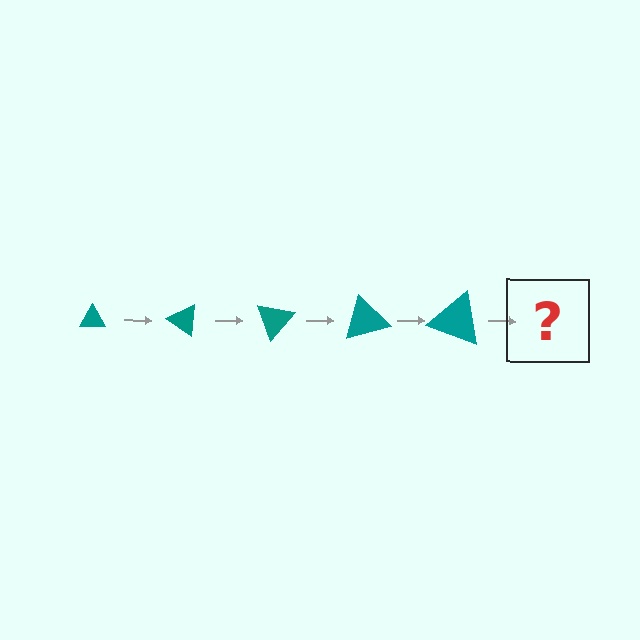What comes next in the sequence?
The next element should be a triangle, larger than the previous one and rotated 175 degrees from the start.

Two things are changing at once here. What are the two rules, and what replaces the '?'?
The two rules are that the triangle grows larger each step and it rotates 35 degrees each step. The '?' should be a triangle, larger than the previous one and rotated 175 degrees from the start.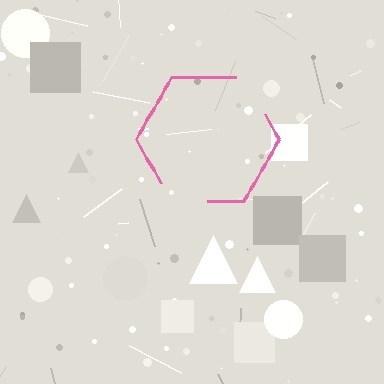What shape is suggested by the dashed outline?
The dashed outline suggests a hexagon.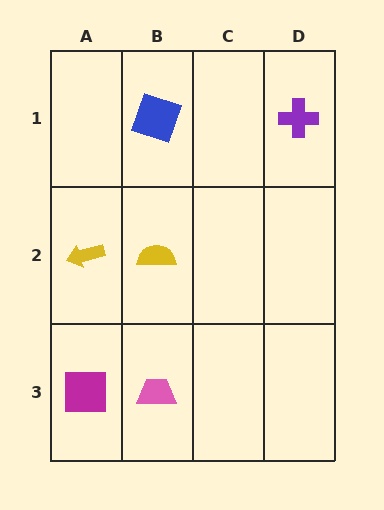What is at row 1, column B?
A blue square.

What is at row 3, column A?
A magenta square.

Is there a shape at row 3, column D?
No, that cell is empty.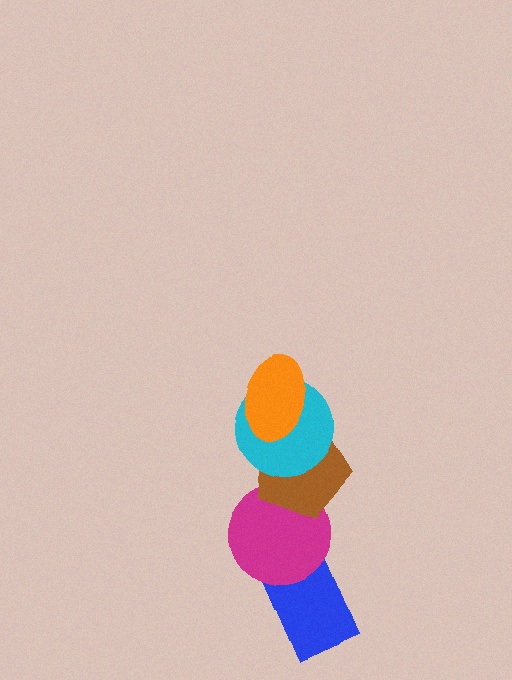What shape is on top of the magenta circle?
The brown pentagon is on top of the magenta circle.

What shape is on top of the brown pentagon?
The cyan circle is on top of the brown pentagon.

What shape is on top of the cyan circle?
The orange ellipse is on top of the cyan circle.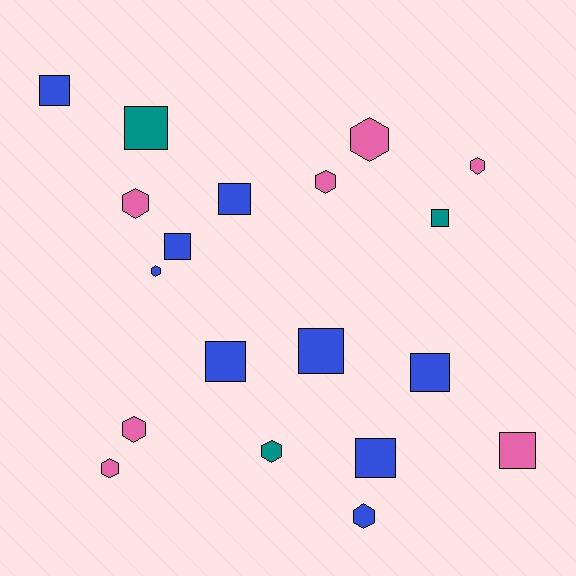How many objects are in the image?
There are 19 objects.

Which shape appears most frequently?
Square, with 10 objects.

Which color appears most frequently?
Blue, with 9 objects.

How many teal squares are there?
There are 2 teal squares.